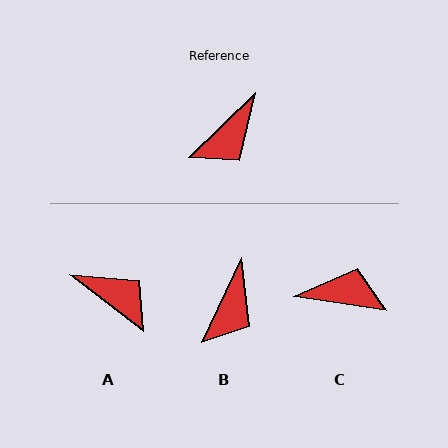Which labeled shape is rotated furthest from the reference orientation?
C, about 127 degrees away.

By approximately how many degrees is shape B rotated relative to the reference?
Approximately 21 degrees counter-clockwise.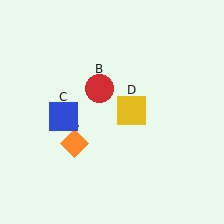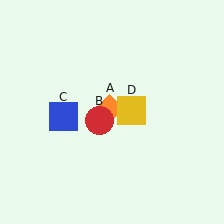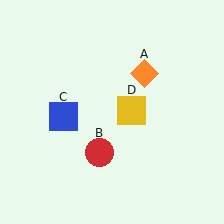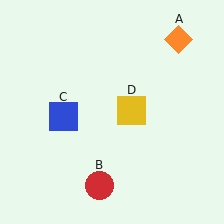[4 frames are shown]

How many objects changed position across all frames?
2 objects changed position: orange diamond (object A), red circle (object B).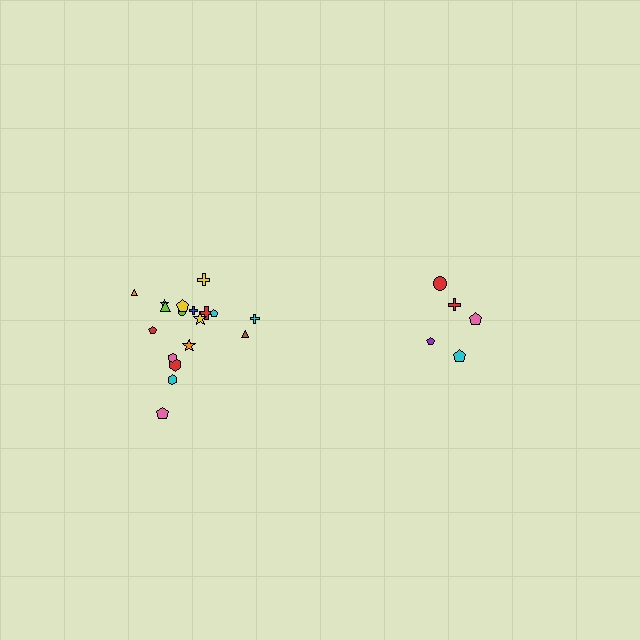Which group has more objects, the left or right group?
The left group.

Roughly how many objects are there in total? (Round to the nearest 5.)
Roughly 25 objects in total.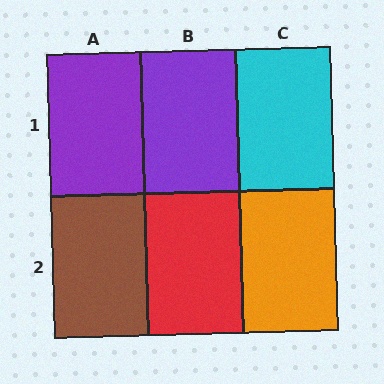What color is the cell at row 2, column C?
Orange.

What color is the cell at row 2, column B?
Red.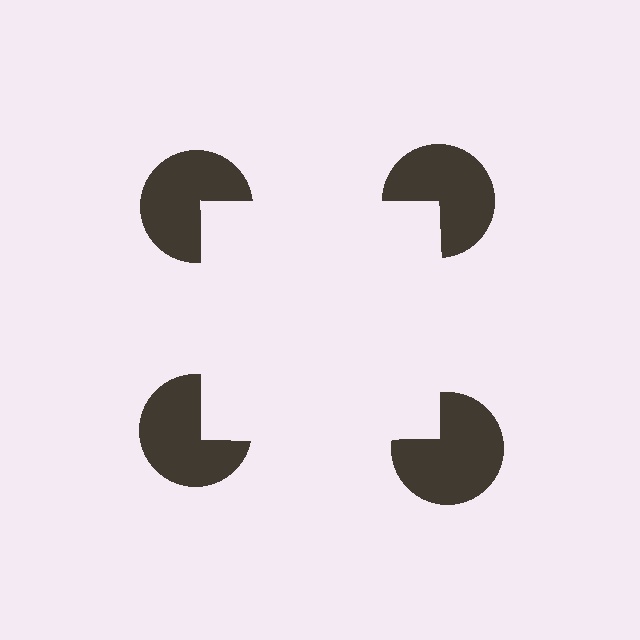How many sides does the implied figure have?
4 sides.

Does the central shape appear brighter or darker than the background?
It typically appears slightly brighter than the background, even though no actual brightness change is drawn.